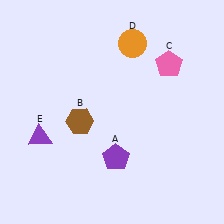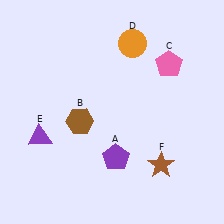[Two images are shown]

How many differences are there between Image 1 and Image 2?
There is 1 difference between the two images.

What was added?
A brown star (F) was added in Image 2.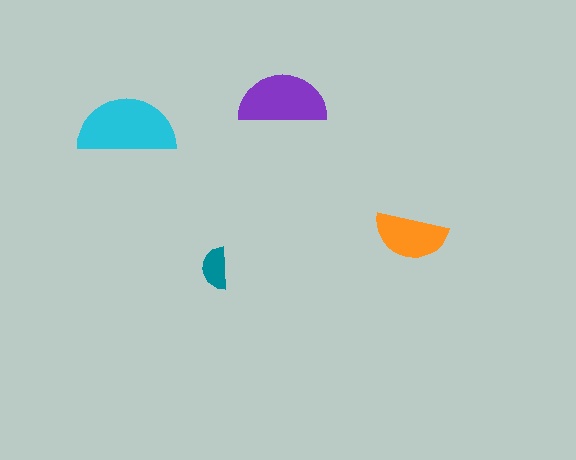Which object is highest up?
The purple semicircle is topmost.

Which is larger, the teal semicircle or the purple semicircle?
The purple one.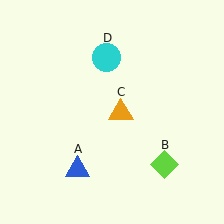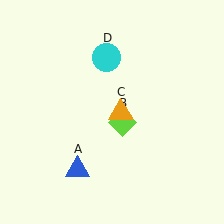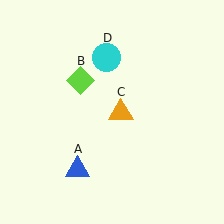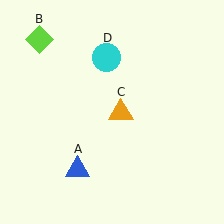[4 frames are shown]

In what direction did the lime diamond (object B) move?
The lime diamond (object B) moved up and to the left.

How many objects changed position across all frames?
1 object changed position: lime diamond (object B).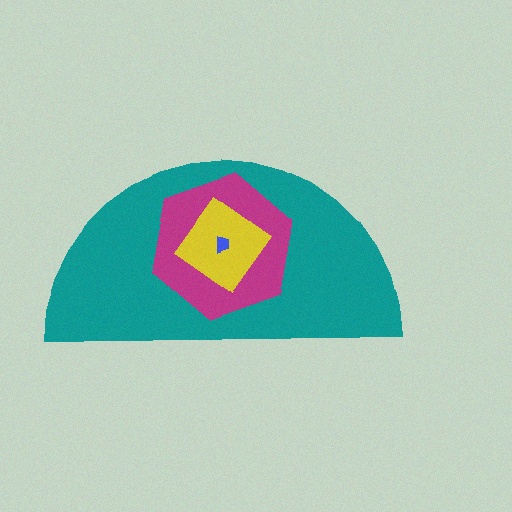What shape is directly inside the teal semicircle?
The magenta hexagon.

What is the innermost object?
The blue trapezoid.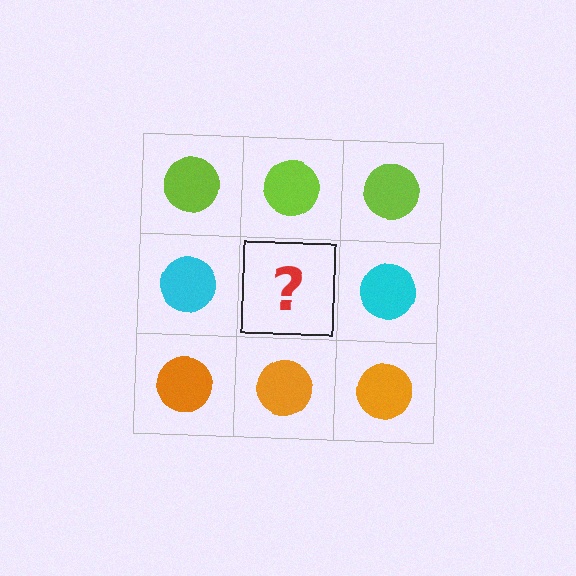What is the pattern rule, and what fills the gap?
The rule is that each row has a consistent color. The gap should be filled with a cyan circle.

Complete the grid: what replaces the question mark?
The question mark should be replaced with a cyan circle.